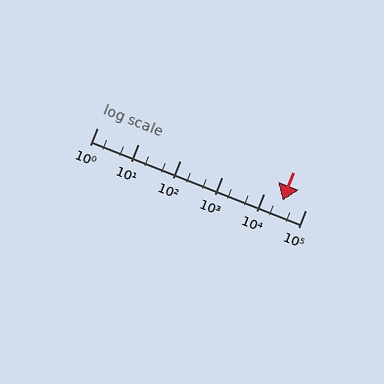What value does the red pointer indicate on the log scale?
The pointer indicates approximately 28000.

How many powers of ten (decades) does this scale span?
The scale spans 5 decades, from 1 to 100000.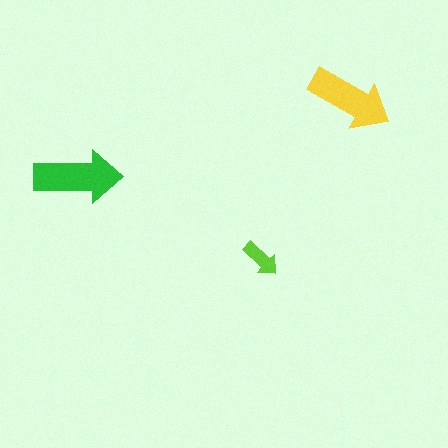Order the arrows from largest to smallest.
the green one, the yellow one, the lime one.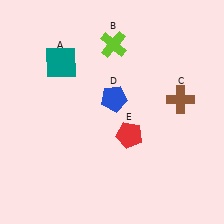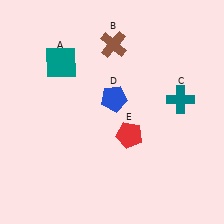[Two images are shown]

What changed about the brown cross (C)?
In Image 1, C is brown. In Image 2, it changed to teal.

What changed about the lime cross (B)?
In Image 1, B is lime. In Image 2, it changed to brown.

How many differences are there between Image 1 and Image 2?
There are 2 differences between the two images.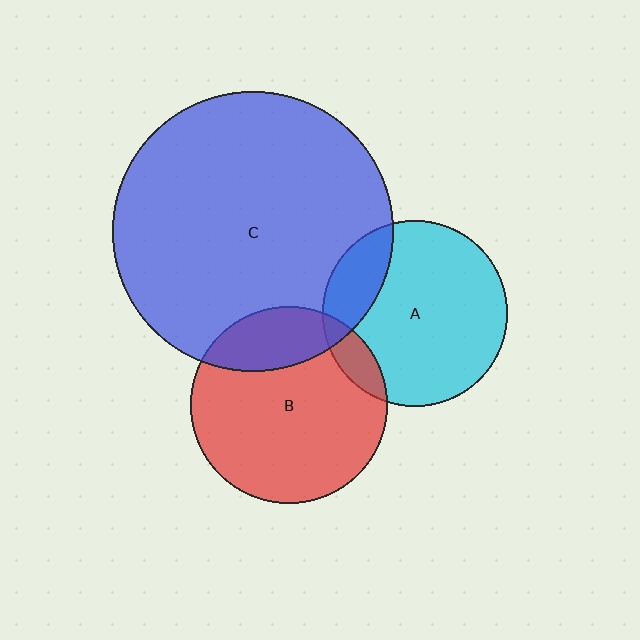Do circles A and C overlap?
Yes.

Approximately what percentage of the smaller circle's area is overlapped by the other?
Approximately 20%.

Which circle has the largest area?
Circle C (blue).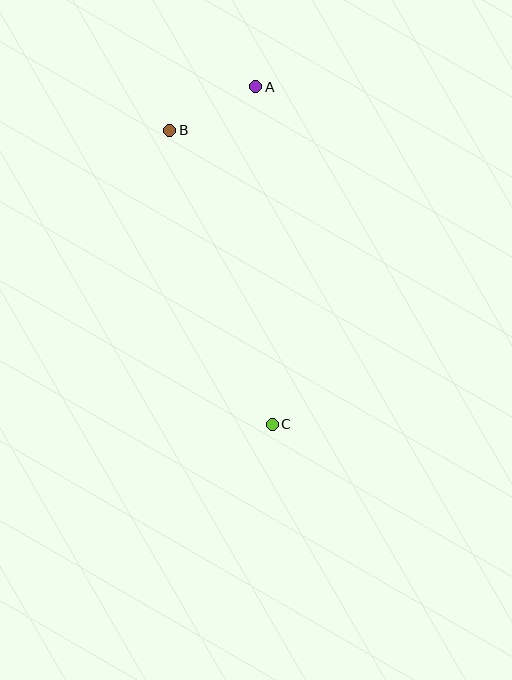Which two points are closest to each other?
Points A and B are closest to each other.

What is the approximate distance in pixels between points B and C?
The distance between B and C is approximately 312 pixels.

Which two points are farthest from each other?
Points A and C are farthest from each other.